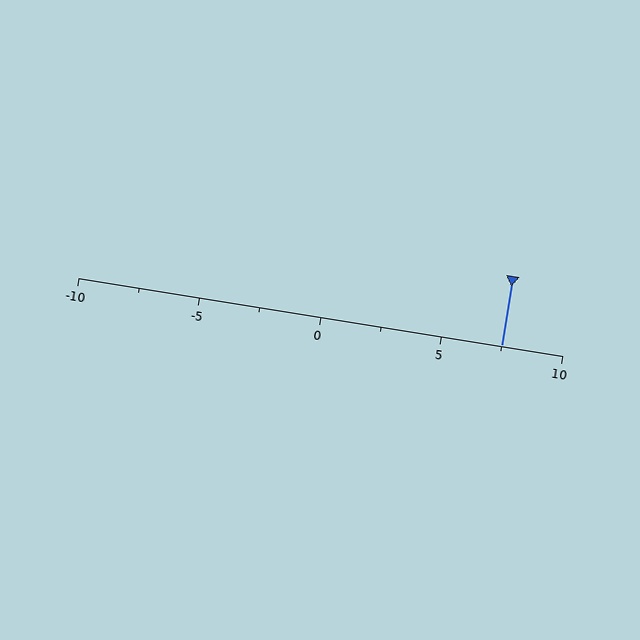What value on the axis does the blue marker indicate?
The marker indicates approximately 7.5.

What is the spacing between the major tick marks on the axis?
The major ticks are spaced 5 apart.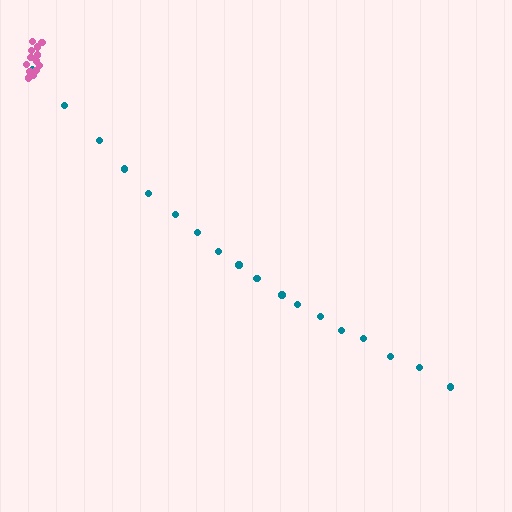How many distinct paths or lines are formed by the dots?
There are 2 distinct paths.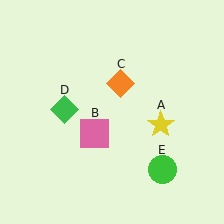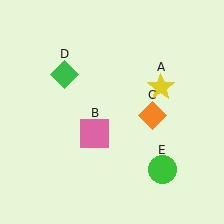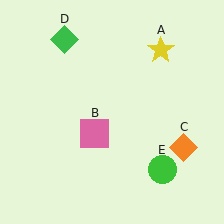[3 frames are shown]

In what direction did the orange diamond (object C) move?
The orange diamond (object C) moved down and to the right.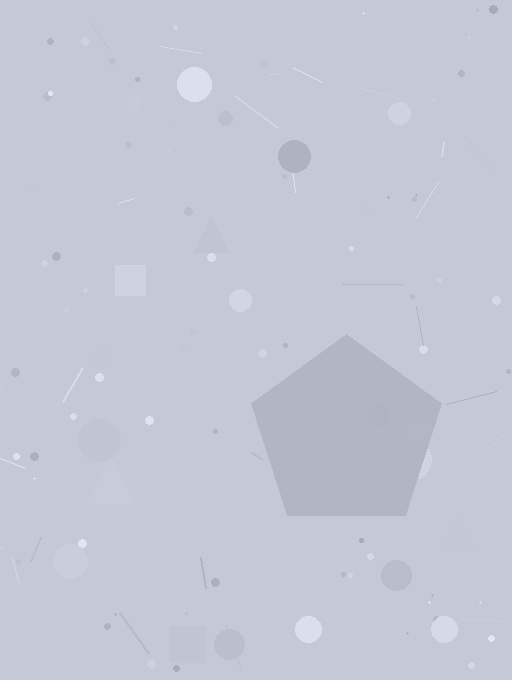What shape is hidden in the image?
A pentagon is hidden in the image.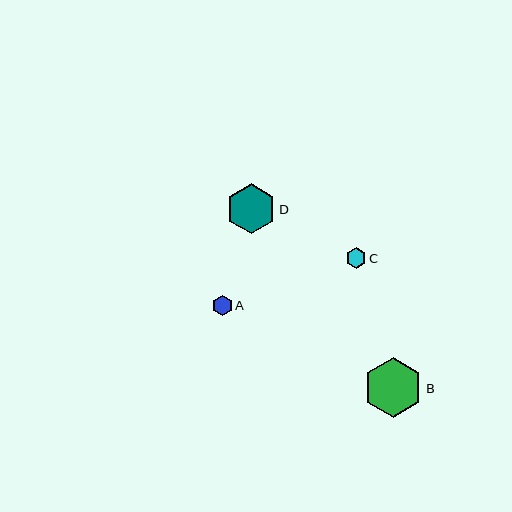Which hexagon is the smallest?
Hexagon A is the smallest with a size of approximately 20 pixels.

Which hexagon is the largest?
Hexagon B is the largest with a size of approximately 59 pixels.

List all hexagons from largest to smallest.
From largest to smallest: B, D, C, A.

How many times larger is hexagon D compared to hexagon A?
Hexagon D is approximately 2.4 times the size of hexagon A.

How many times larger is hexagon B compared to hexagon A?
Hexagon B is approximately 2.9 times the size of hexagon A.